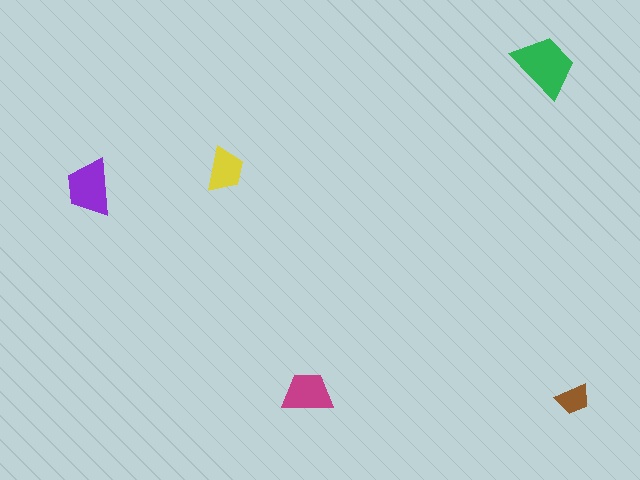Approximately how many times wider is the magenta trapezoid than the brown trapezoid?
About 1.5 times wider.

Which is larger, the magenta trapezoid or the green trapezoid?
The green one.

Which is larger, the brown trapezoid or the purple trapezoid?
The purple one.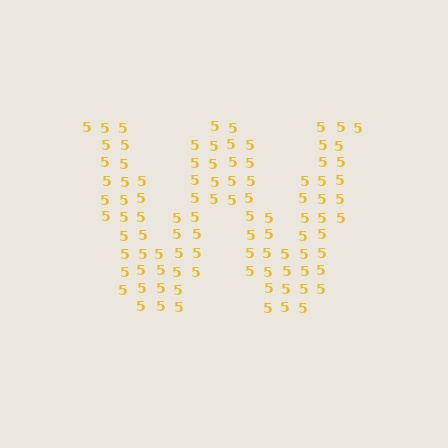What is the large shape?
The large shape is the letter W.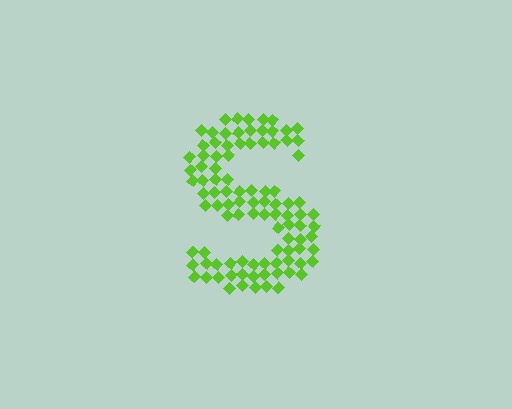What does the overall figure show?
The overall figure shows the letter S.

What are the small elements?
The small elements are diamonds.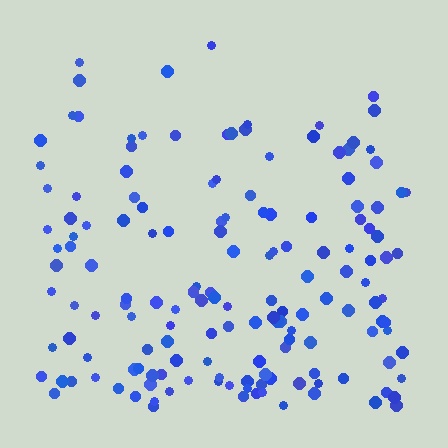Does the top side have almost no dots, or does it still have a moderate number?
Still a moderate number, just noticeably fewer than the bottom.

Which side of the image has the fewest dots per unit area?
The top.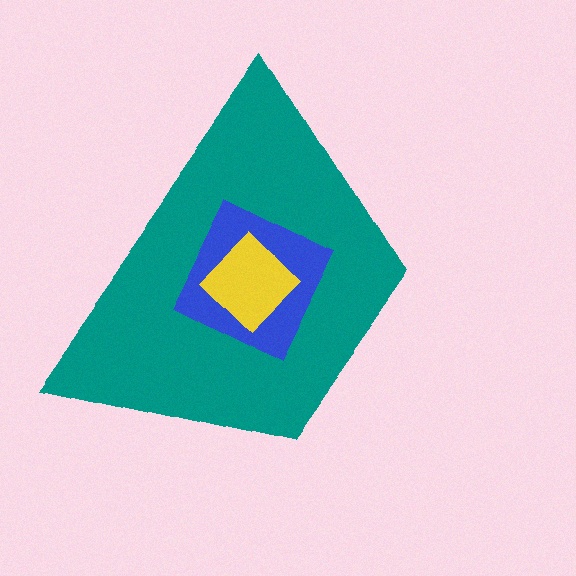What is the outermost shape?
The teal trapezoid.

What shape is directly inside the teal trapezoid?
The blue square.